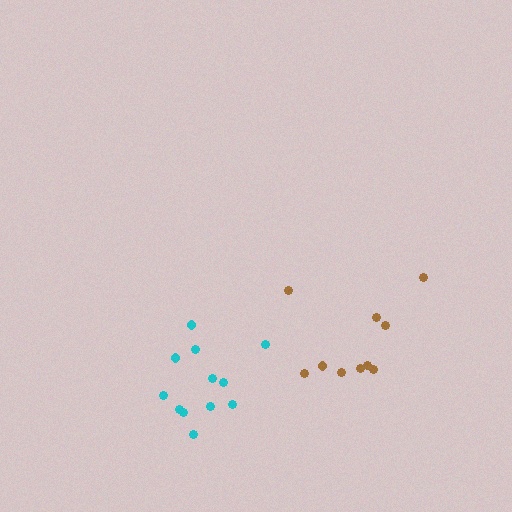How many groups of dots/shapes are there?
There are 2 groups.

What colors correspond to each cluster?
The clusters are colored: brown, cyan.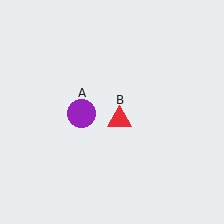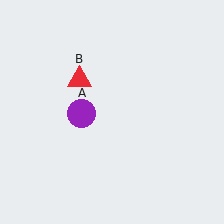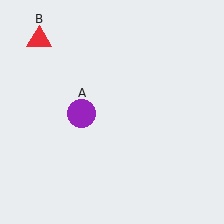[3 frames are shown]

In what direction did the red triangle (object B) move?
The red triangle (object B) moved up and to the left.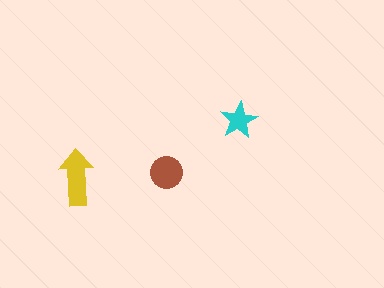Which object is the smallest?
The cyan star.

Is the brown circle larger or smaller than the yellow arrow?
Smaller.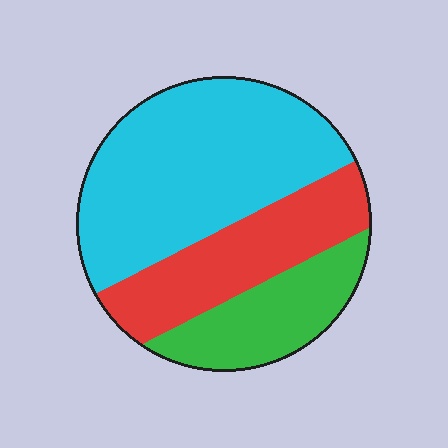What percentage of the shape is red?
Red takes up about one quarter (1/4) of the shape.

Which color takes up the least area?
Green, at roughly 20%.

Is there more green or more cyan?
Cyan.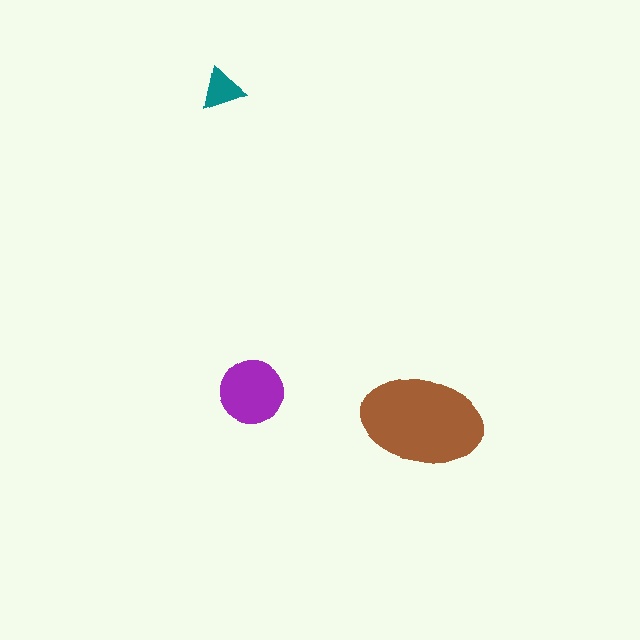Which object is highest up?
The teal triangle is topmost.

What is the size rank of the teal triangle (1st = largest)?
3rd.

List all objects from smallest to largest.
The teal triangle, the purple circle, the brown ellipse.